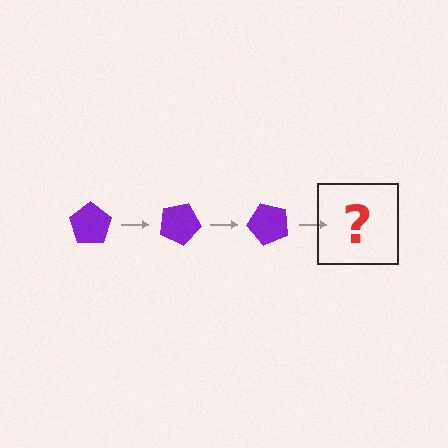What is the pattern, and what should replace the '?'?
The pattern is that the pentagon rotates 25 degrees each step. The '?' should be a purple pentagon rotated 75 degrees.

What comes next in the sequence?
The next element should be a purple pentagon rotated 75 degrees.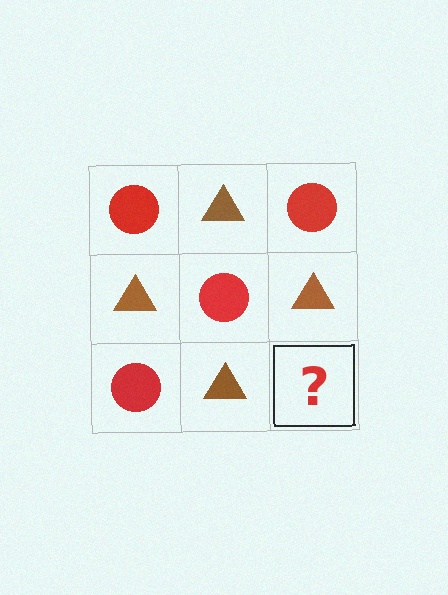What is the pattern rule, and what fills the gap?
The rule is that it alternates red circle and brown triangle in a checkerboard pattern. The gap should be filled with a red circle.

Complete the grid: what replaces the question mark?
The question mark should be replaced with a red circle.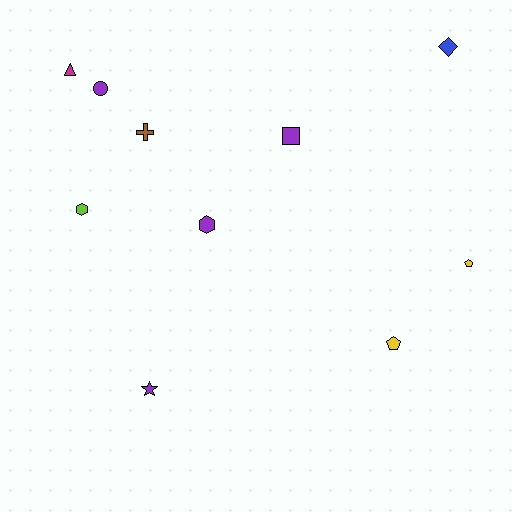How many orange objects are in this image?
There are no orange objects.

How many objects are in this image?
There are 10 objects.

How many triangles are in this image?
There is 1 triangle.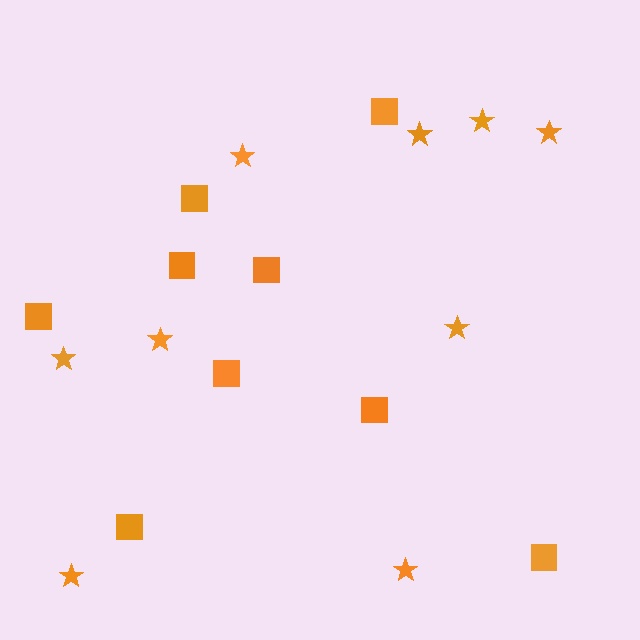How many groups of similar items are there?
There are 2 groups: one group of squares (9) and one group of stars (9).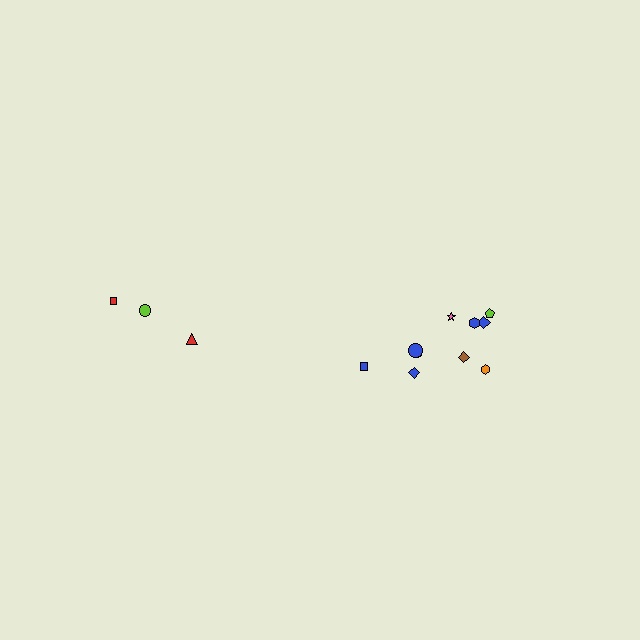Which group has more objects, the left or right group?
The right group.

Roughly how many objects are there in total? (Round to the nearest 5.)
Roughly 15 objects in total.